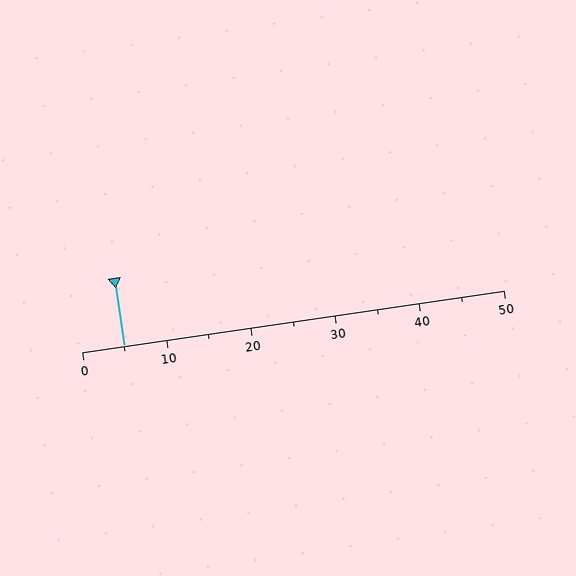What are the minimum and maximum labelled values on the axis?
The axis runs from 0 to 50.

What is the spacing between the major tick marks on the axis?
The major ticks are spaced 10 apart.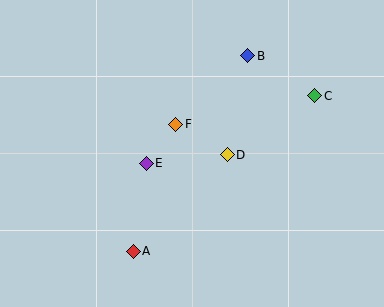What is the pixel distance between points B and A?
The distance between B and A is 227 pixels.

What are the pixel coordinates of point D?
Point D is at (227, 155).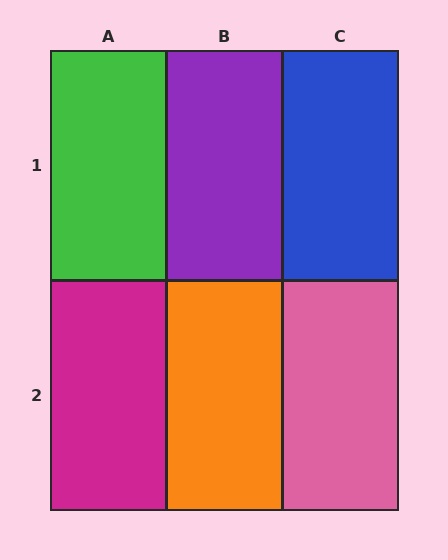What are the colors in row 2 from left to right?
Magenta, orange, pink.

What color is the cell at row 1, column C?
Blue.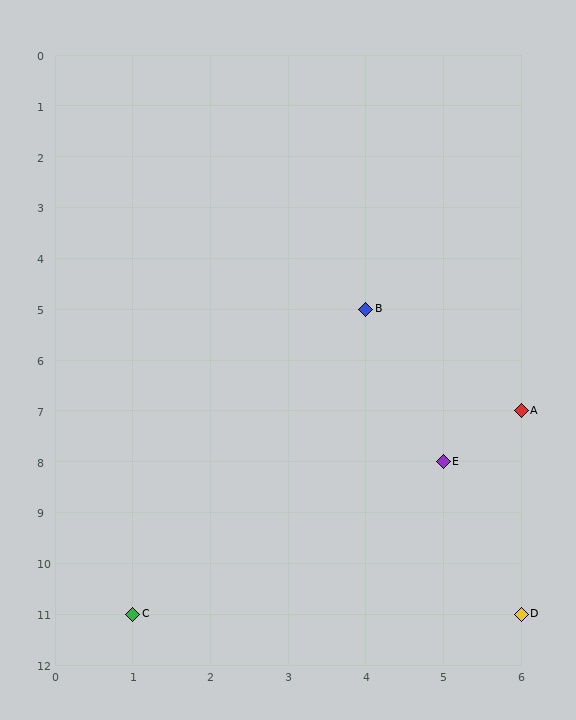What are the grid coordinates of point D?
Point D is at grid coordinates (6, 11).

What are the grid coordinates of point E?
Point E is at grid coordinates (5, 8).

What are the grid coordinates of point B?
Point B is at grid coordinates (4, 5).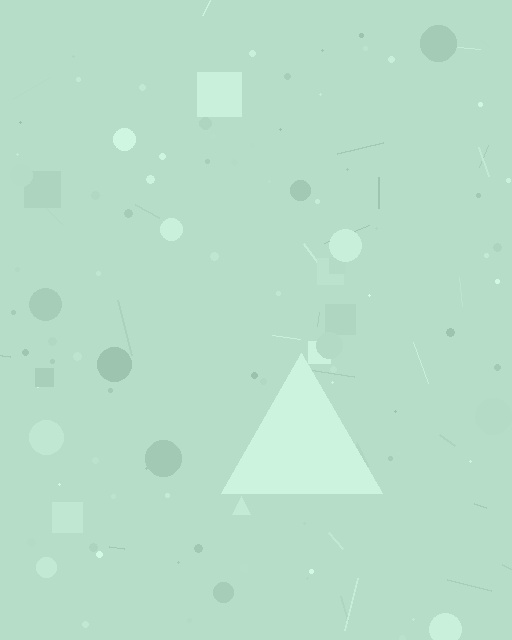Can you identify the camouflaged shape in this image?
The camouflaged shape is a triangle.